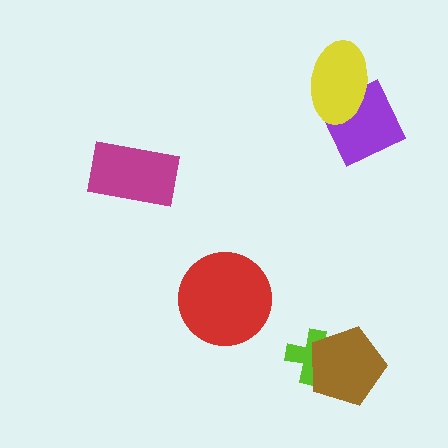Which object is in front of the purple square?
The yellow ellipse is in front of the purple square.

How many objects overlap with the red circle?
0 objects overlap with the red circle.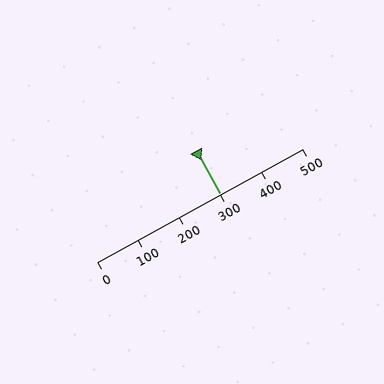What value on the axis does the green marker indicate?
The marker indicates approximately 300.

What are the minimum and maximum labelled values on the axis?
The axis runs from 0 to 500.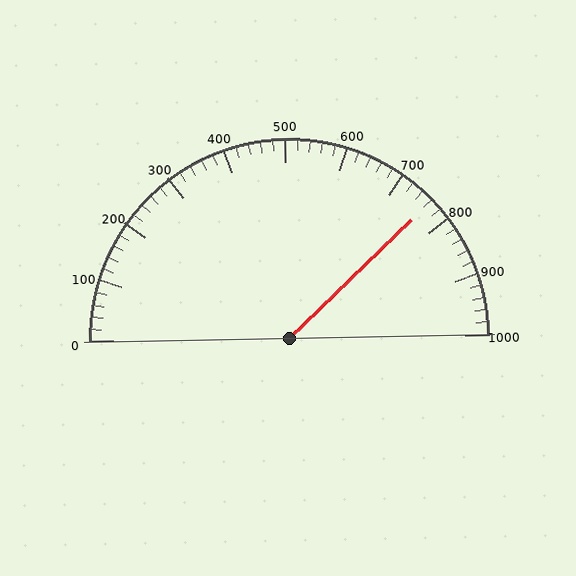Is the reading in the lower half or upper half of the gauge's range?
The reading is in the upper half of the range (0 to 1000).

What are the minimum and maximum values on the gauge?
The gauge ranges from 0 to 1000.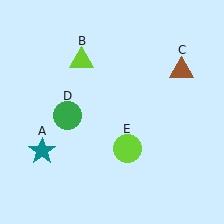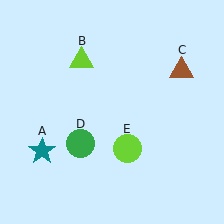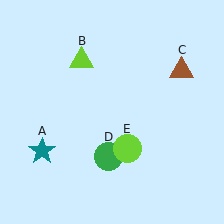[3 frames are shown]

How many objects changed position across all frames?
1 object changed position: green circle (object D).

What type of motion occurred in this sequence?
The green circle (object D) rotated counterclockwise around the center of the scene.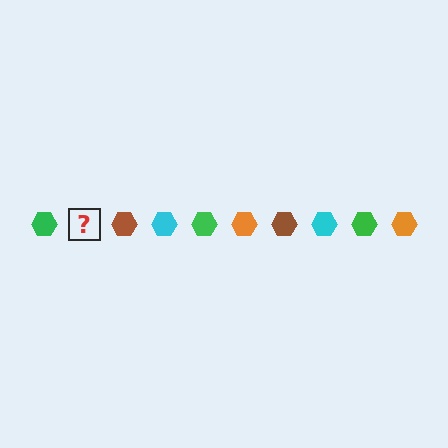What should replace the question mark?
The question mark should be replaced with an orange hexagon.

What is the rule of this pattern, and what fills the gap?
The rule is that the pattern cycles through green, orange, brown, cyan hexagons. The gap should be filled with an orange hexagon.